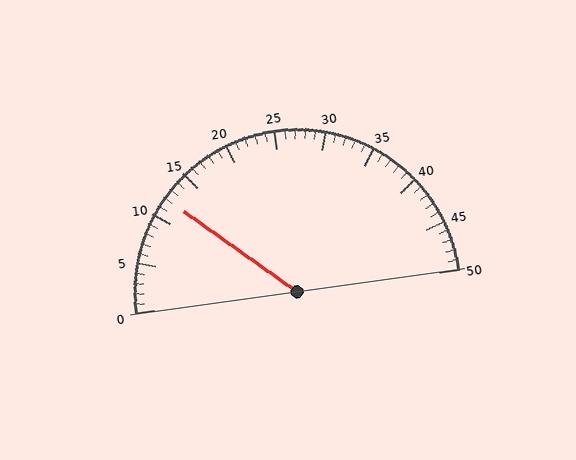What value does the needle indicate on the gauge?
The needle indicates approximately 12.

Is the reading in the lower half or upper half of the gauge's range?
The reading is in the lower half of the range (0 to 50).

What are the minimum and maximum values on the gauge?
The gauge ranges from 0 to 50.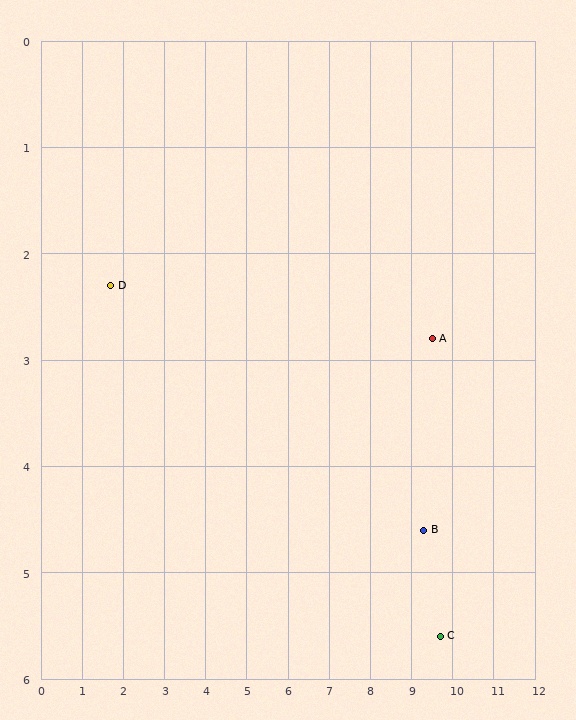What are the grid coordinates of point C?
Point C is at approximately (9.7, 5.6).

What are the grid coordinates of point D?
Point D is at approximately (1.7, 2.3).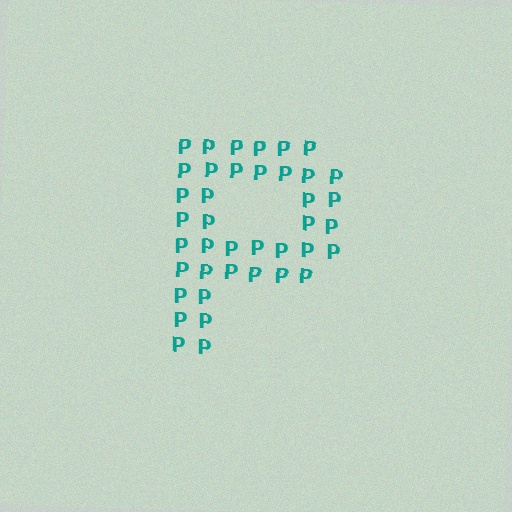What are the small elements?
The small elements are letter P's.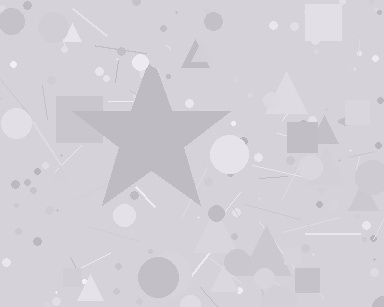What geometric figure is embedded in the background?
A star is embedded in the background.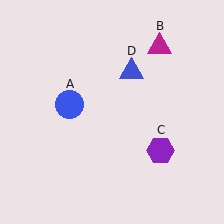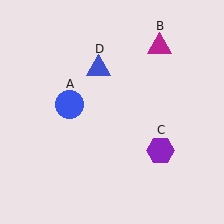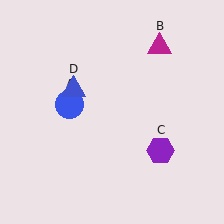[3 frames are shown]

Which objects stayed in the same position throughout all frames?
Blue circle (object A) and magenta triangle (object B) and purple hexagon (object C) remained stationary.